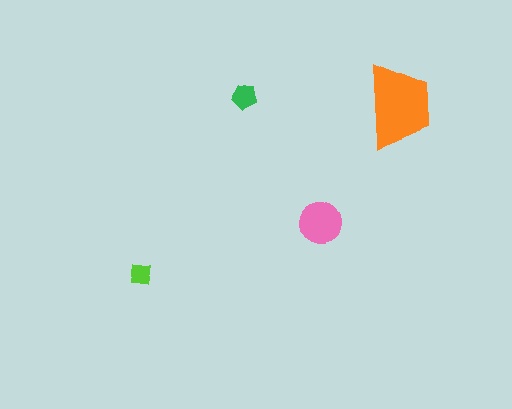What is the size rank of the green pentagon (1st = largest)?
3rd.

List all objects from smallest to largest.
The lime square, the green pentagon, the pink circle, the orange trapezoid.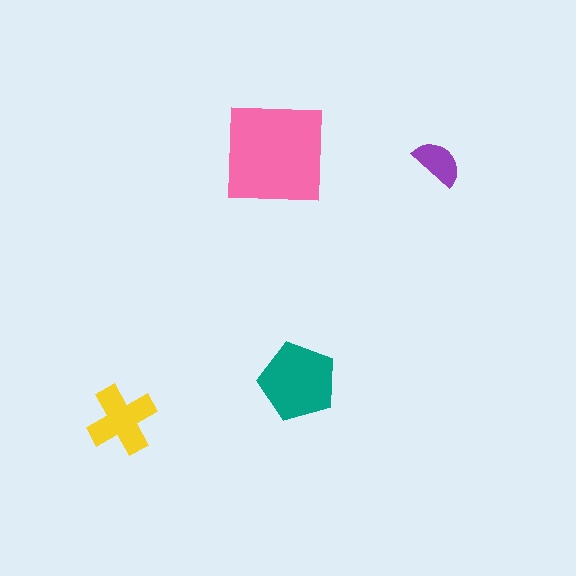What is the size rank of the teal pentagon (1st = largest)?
2nd.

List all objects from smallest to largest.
The purple semicircle, the yellow cross, the teal pentagon, the pink square.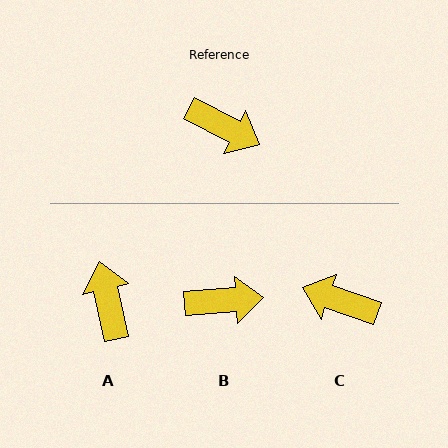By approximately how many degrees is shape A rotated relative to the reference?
Approximately 130 degrees counter-clockwise.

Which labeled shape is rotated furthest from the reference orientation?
C, about 171 degrees away.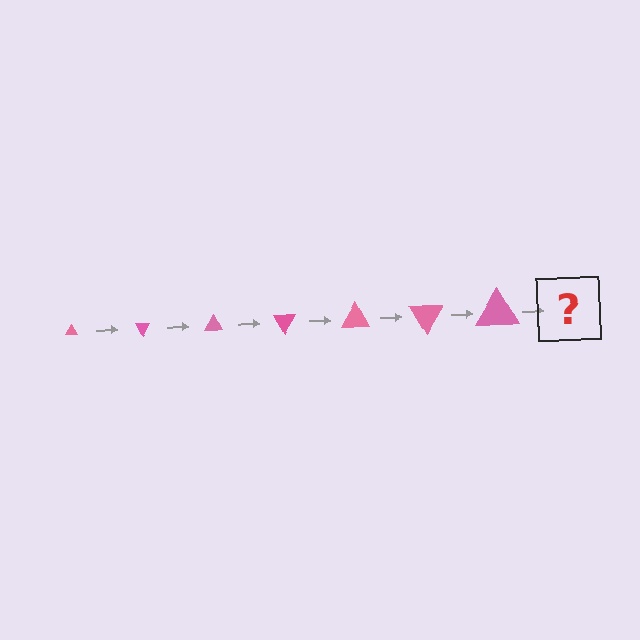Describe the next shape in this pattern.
It should be a triangle, larger than the previous one and rotated 420 degrees from the start.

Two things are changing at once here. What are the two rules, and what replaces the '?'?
The two rules are that the triangle grows larger each step and it rotates 60 degrees each step. The '?' should be a triangle, larger than the previous one and rotated 420 degrees from the start.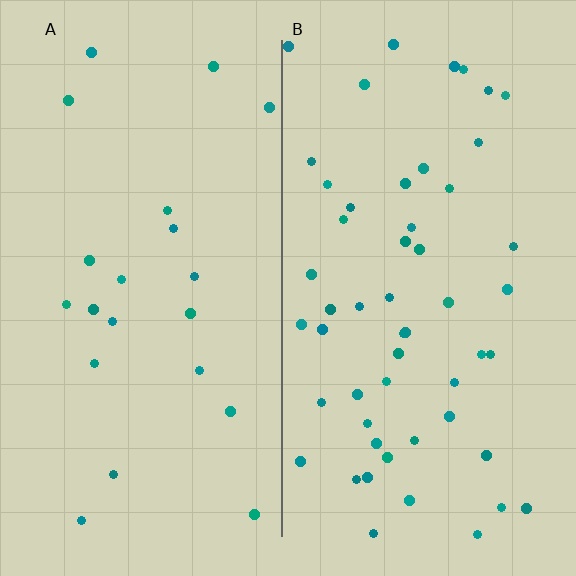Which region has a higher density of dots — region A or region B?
B (the right).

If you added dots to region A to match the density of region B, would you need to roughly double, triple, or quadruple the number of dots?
Approximately triple.